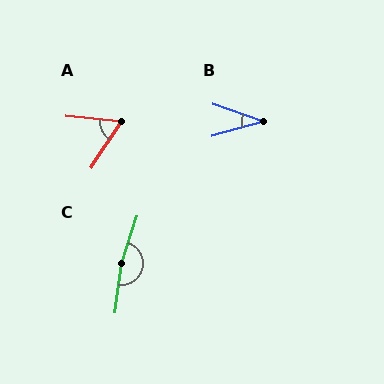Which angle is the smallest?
B, at approximately 35 degrees.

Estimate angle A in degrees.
Approximately 62 degrees.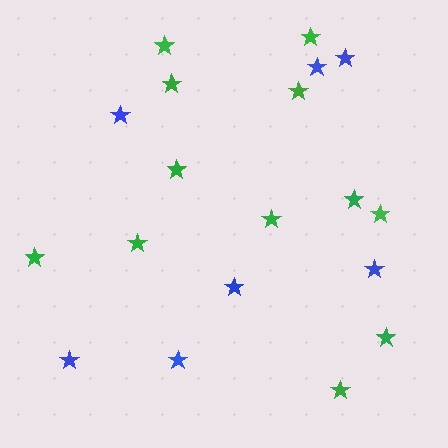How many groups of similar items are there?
There are 2 groups: one group of blue stars (7) and one group of green stars (12).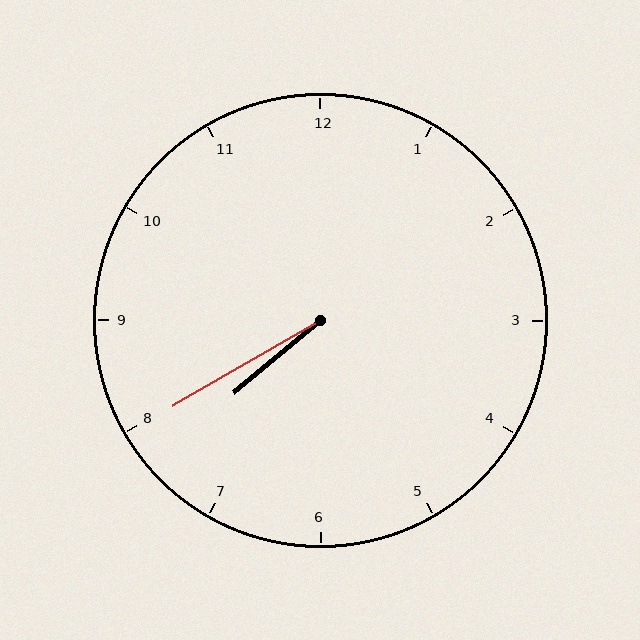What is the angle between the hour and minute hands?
Approximately 10 degrees.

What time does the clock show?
7:40.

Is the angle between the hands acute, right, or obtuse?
It is acute.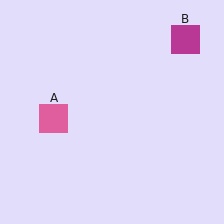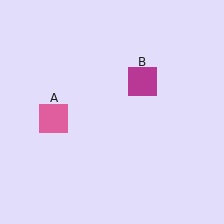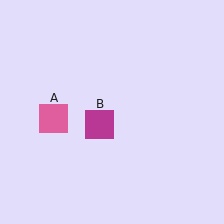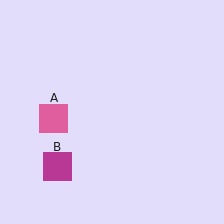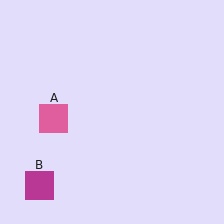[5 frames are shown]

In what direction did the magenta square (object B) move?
The magenta square (object B) moved down and to the left.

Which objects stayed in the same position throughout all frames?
Pink square (object A) remained stationary.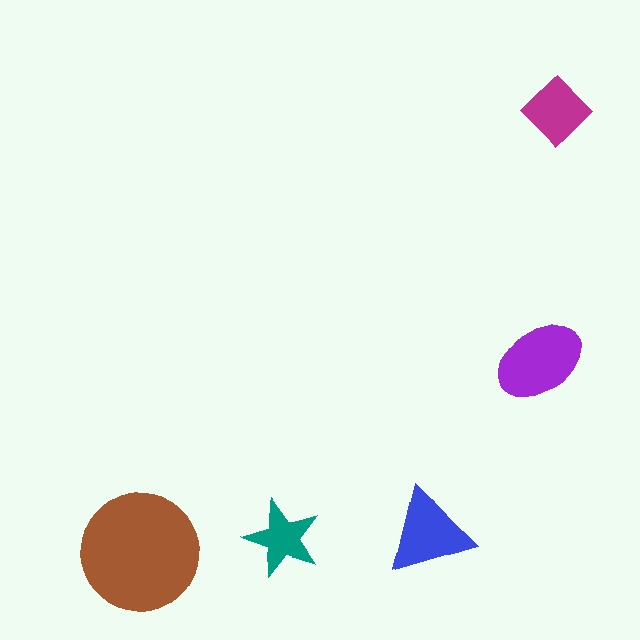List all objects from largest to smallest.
The brown circle, the purple ellipse, the blue triangle, the magenta diamond, the teal star.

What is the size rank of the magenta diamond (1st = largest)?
4th.